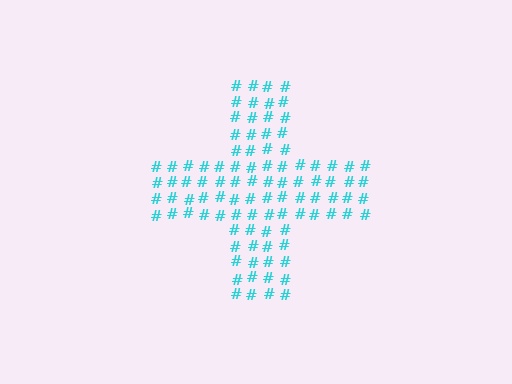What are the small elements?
The small elements are hash symbols.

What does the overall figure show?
The overall figure shows a cross.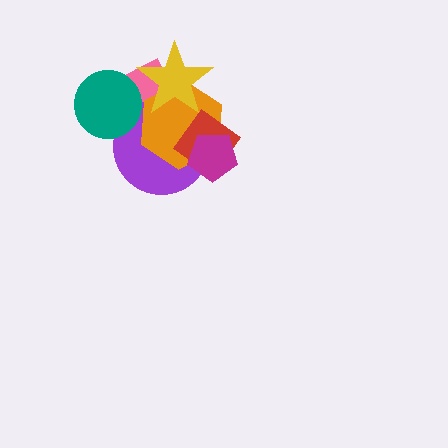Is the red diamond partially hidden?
Yes, it is partially covered by another shape.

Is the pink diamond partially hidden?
Yes, it is partially covered by another shape.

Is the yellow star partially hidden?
No, no other shape covers it.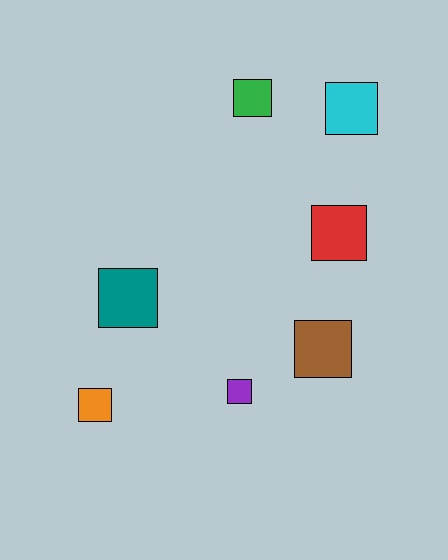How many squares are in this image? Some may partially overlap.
There are 7 squares.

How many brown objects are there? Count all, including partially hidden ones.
There is 1 brown object.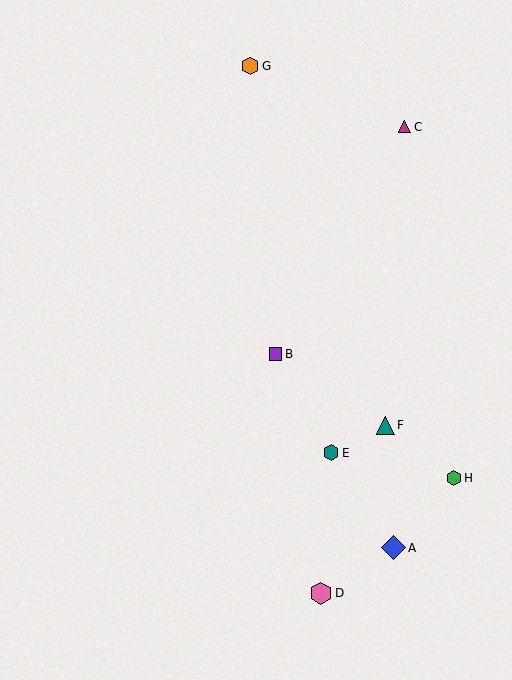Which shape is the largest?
The blue diamond (labeled A) is the largest.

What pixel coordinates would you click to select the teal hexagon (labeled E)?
Click at (331, 453) to select the teal hexagon E.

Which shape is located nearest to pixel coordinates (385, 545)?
The blue diamond (labeled A) at (393, 548) is nearest to that location.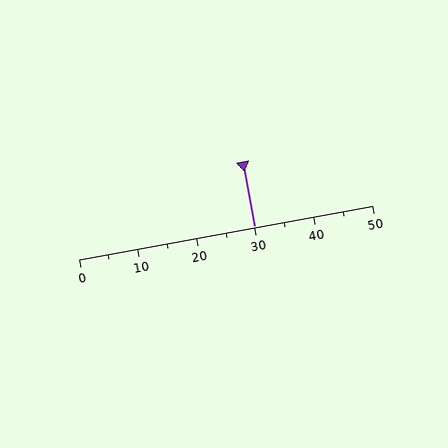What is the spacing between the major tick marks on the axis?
The major ticks are spaced 10 apart.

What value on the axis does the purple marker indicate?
The marker indicates approximately 30.